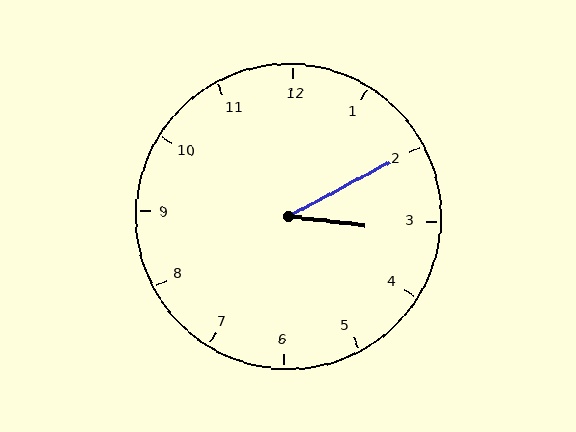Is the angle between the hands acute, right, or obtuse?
It is acute.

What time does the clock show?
3:10.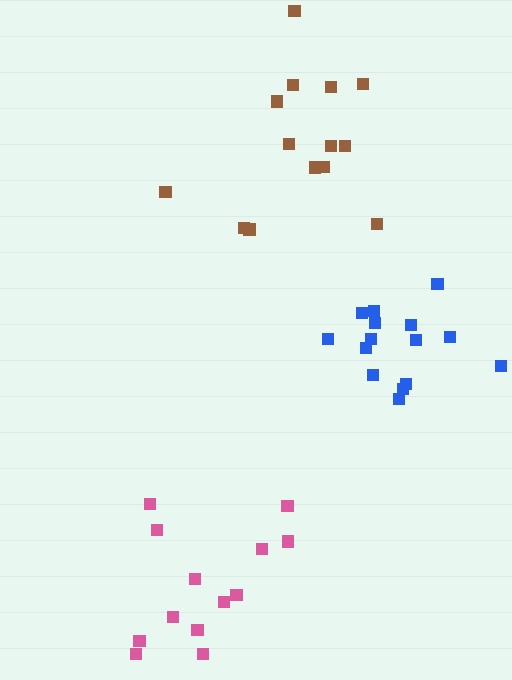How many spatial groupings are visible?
There are 3 spatial groupings.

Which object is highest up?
The brown cluster is topmost.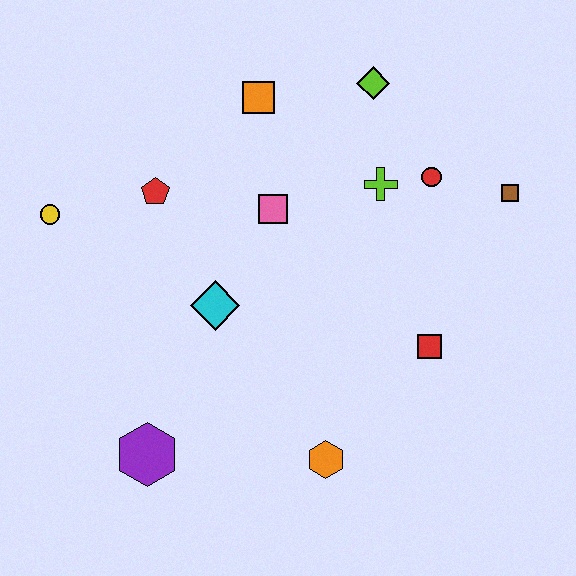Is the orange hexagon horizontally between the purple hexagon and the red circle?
Yes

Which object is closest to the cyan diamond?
The pink square is closest to the cyan diamond.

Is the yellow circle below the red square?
No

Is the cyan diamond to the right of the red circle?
No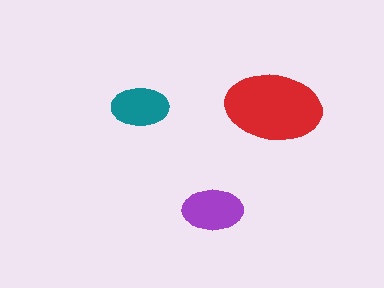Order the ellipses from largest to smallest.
the red one, the purple one, the teal one.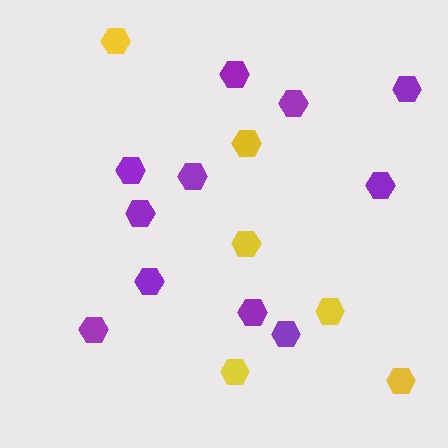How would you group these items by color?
There are 2 groups: one group of purple hexagons (11) and one group of yellow hexagons (6).